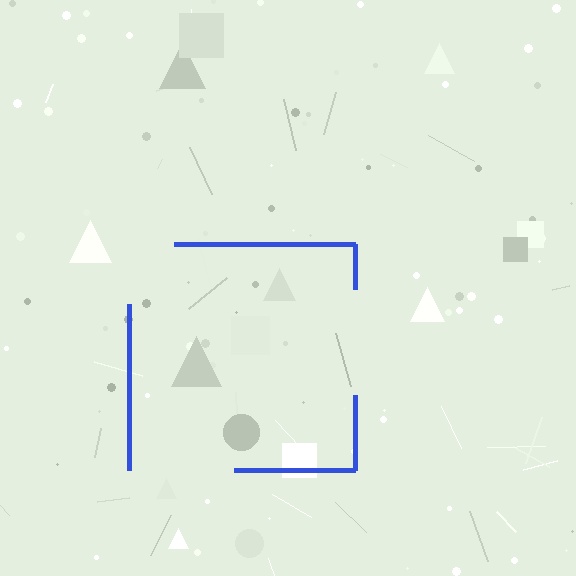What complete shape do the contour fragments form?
The contour fragments form a square.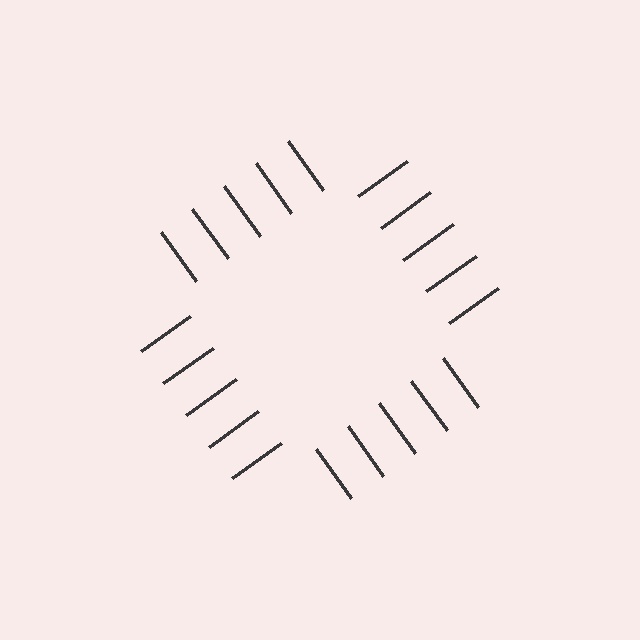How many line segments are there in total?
20 — 5 along each of the 4 edges.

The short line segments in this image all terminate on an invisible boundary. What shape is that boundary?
An illusory square — the line segments terminate on its edges but no continuous stroke is drawn.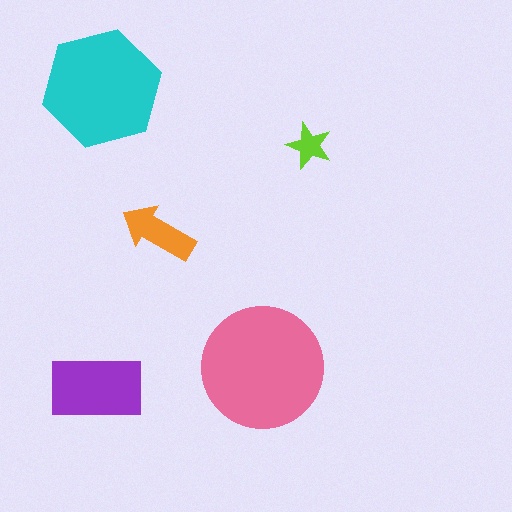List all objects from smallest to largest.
The lime star, the orange arrow, the purple rectangle, the cyan hexagon, the pink circle.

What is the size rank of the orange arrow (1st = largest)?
4th.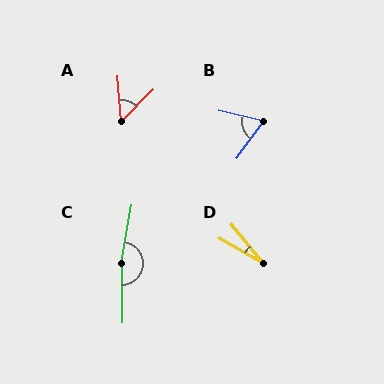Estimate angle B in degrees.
Approximately 66 degrees.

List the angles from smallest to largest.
D (21°), A (49°), B (66°), C (170°).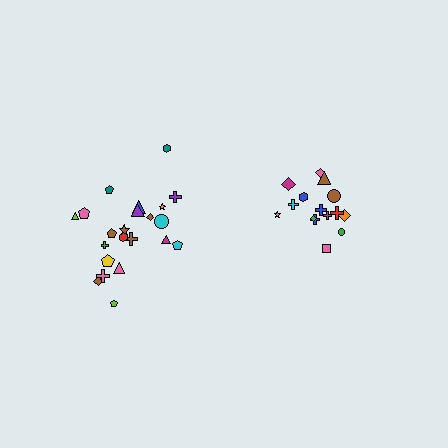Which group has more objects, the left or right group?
The left group.